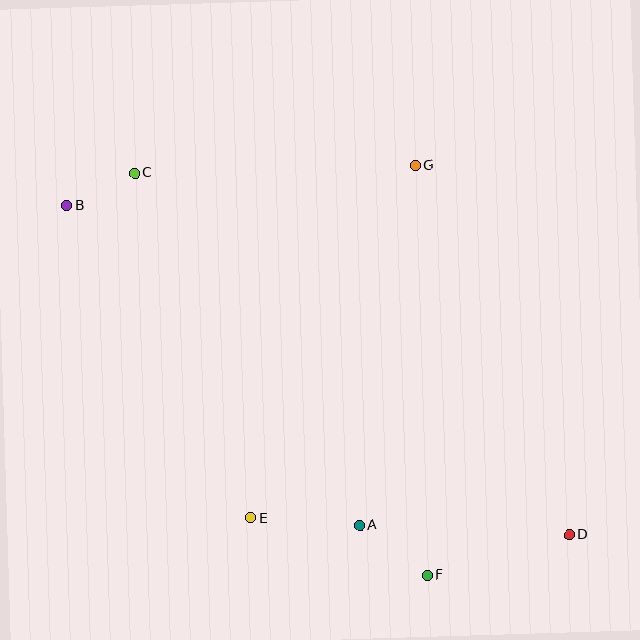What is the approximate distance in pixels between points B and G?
The distance between B and G is approximately 351 pixels.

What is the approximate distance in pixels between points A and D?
The distance between A and D is approximately 210 pixels.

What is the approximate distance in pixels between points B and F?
The distance between B and F is approximately 516 pixels.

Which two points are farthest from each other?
Points B and D are farthest from each other.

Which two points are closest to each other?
Points B and C are closest to each other.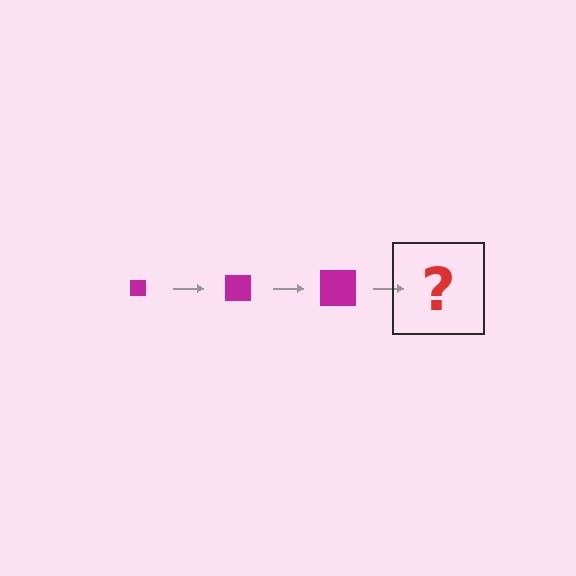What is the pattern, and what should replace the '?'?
The pattern is that the square gets progressively larger each step. The '?' should be a magenta square, larger than the previous one.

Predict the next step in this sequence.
The next step is a magenta square, larger than the previous one.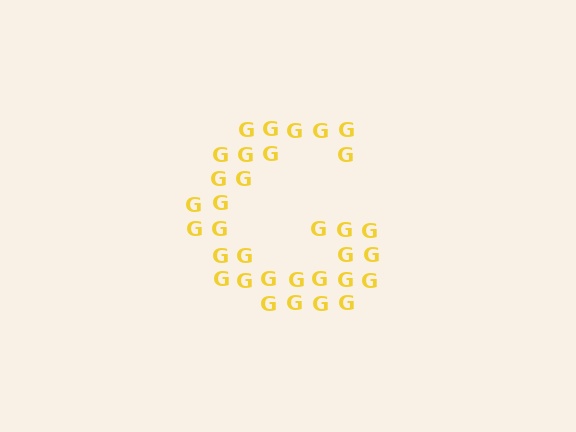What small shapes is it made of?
It is made of small letter G's.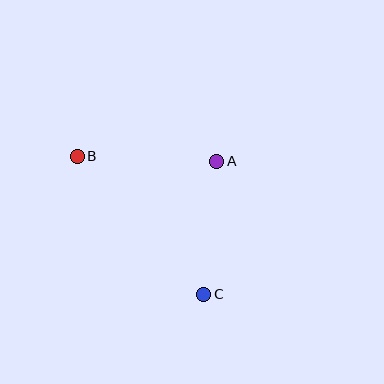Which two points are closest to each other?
Points A and C are closest to each other.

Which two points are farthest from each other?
Points B and C are farthest from each other.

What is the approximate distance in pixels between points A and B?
The distance between A and B is approximately 140 pixels.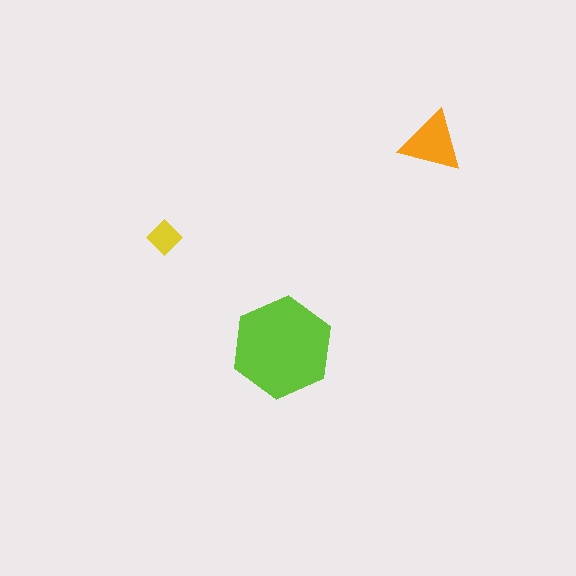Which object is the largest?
The lime hexagon.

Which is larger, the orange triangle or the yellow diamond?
The orange triangle.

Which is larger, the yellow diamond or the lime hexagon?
The lime hexagon.